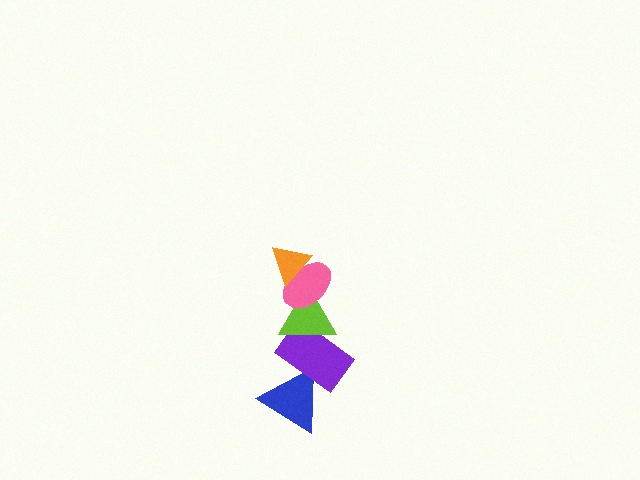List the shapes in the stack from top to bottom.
From top to bottom: the orange triangle, the pink ellipse, the lime triangle, the purple rectangle, the blue triangle.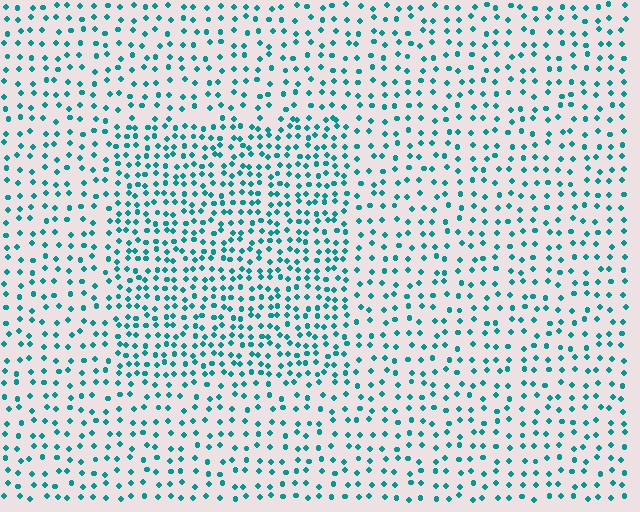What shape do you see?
I see a rectangle.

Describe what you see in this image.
The image contains small teal elements arranged at two different densities. A rectangle-shaped region is visible where the elements are more densely packed than the surrounding area.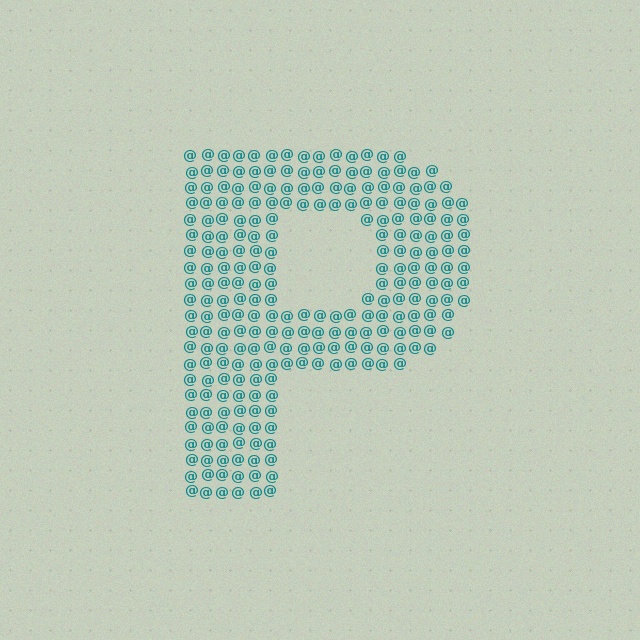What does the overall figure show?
The overall figure shows the letter P.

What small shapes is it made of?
It is made of small at signs.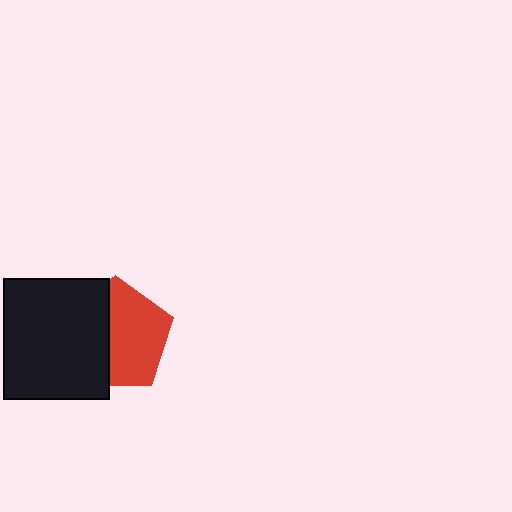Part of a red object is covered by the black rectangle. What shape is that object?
It is a pentagon.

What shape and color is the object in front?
The object in front is a black rectangle.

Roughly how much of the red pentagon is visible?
About half of it is visible (roughly 57%).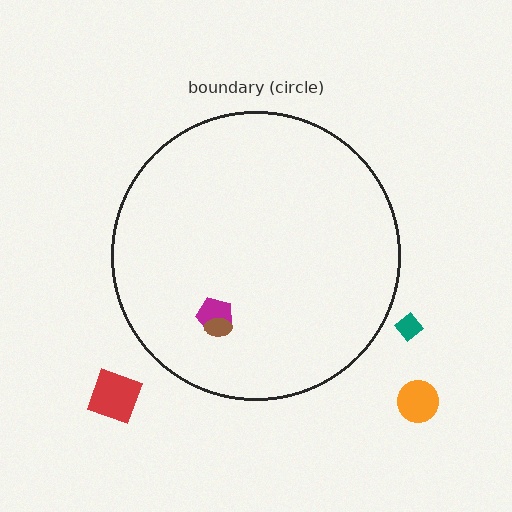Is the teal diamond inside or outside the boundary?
Outside.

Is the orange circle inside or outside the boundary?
Outside.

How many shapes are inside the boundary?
2 inside, 3 outside.